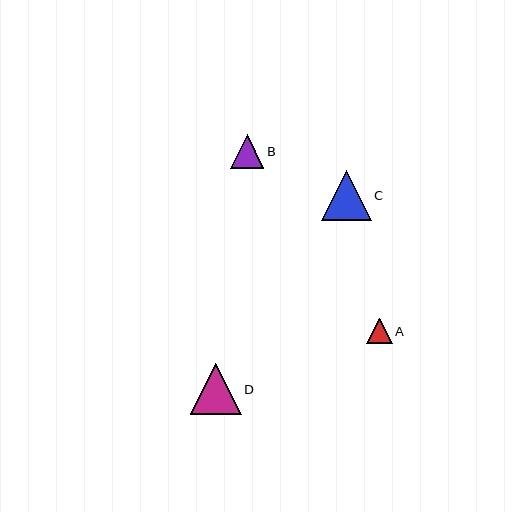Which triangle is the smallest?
Triangle A is the smallest with a size of approximately 25 pixels.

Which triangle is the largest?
Triangle D is the largest with a size of approximately 51 pixels.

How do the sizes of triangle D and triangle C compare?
Triangle D and triangle C are approximately the same size.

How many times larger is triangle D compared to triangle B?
Triangle D is approximately 1.5 times the size of triangle B.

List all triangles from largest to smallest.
From largest to smallest: D, C, B, A.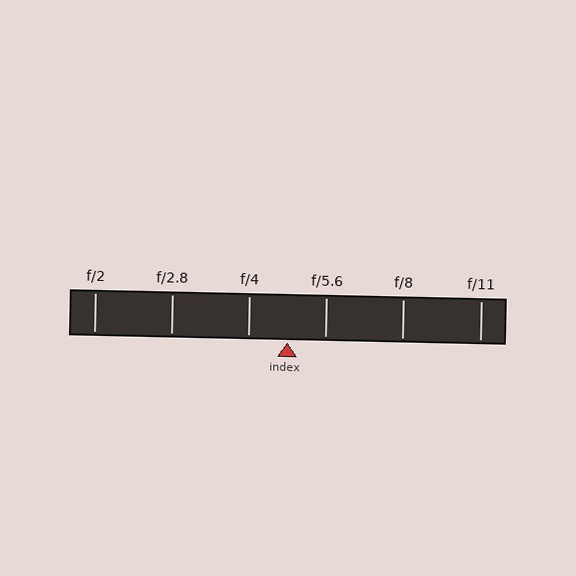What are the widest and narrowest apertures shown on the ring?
The widest aperture shown is f/2 and the narrowest is f/11.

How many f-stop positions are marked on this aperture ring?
There are 6 f-stop positions marked.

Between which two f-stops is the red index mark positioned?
The index mark is between f/4 and f/5.6.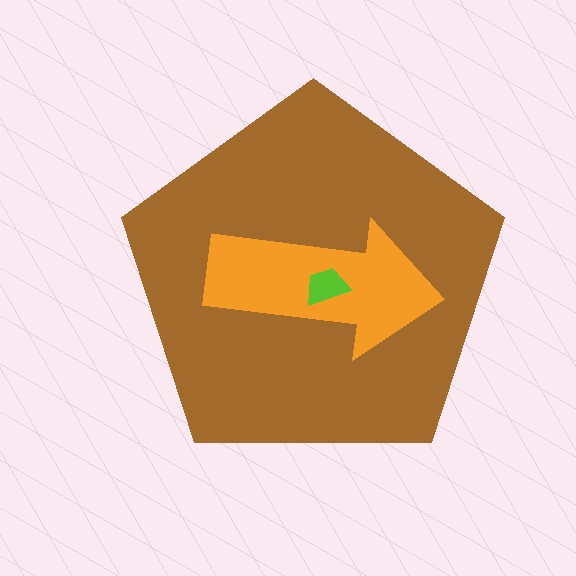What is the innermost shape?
The lime trapezoid.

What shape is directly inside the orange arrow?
The lime trapezoid.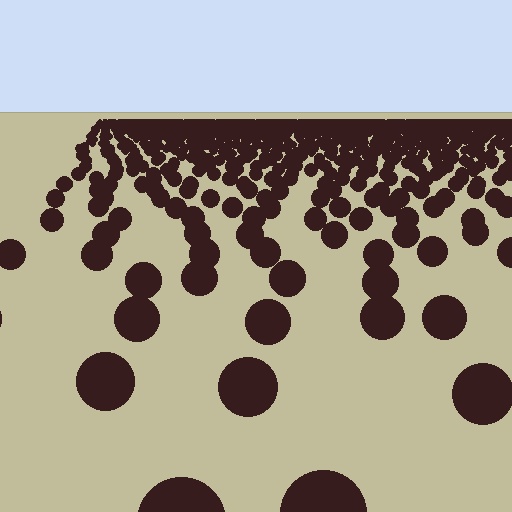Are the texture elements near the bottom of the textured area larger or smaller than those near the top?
Larger. Near the bottom, elements are closer to the viewer and appear at a bigger on-screen size.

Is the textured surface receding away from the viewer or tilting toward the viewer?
The surface is receding away from the viewer. Texture elements get smaller and denser toward the top.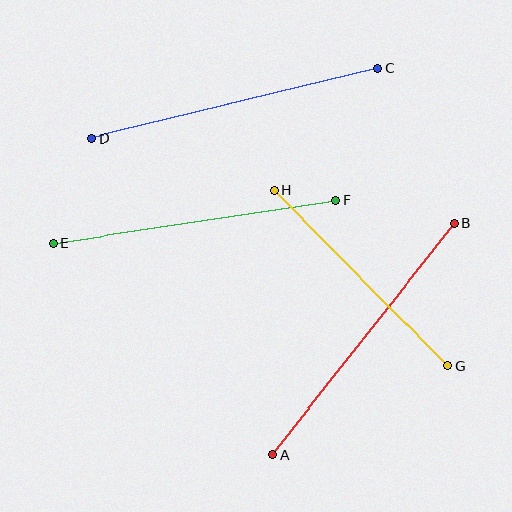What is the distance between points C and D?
The distance is approximately 296 pixels.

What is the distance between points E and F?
The distance is approximately 285 pixels.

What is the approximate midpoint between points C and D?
The midpoint is at approximately (235, 103) pixels.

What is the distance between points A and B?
The distance is approximately 294 pixels.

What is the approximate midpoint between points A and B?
The midpoint is at approximately (363, 339) pixels.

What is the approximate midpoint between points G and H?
The midpoint is at approximately (361, 278) pixels.